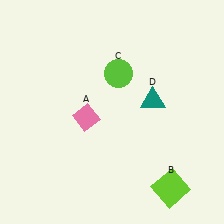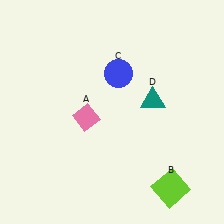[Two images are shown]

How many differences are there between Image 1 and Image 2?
There is 1 difference between the two images.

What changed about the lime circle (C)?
In Image 1, C is lime. In Image 2, it changed to blue.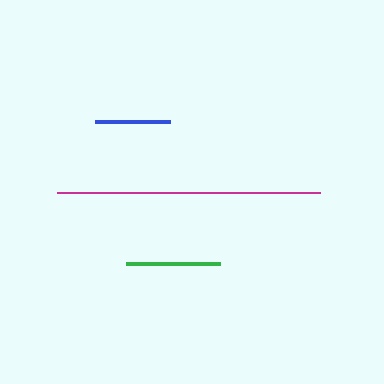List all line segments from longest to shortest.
From longest to shortest: magenta, green, blue.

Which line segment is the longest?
The magenta line is the longest at approximately 263 pixels.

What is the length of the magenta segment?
The magenta segment is approximately 263 pixels long.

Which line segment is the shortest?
The blue line is the shortest at approximately 76 pixels.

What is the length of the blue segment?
The blue segment is approximately 76 pixels long.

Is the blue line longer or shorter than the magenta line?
The magenta line is longer than the blue line.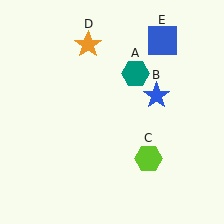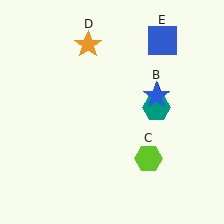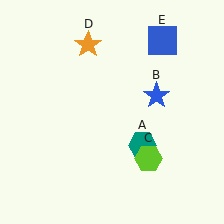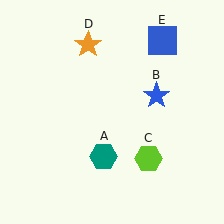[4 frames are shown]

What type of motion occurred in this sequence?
The teal hexagon (object A) rotated clockwise around the center of the scene.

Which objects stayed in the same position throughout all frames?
Blue star (object B) and lime hexagon (object C) and orange star (object D) and blue square (object E) remained stationary.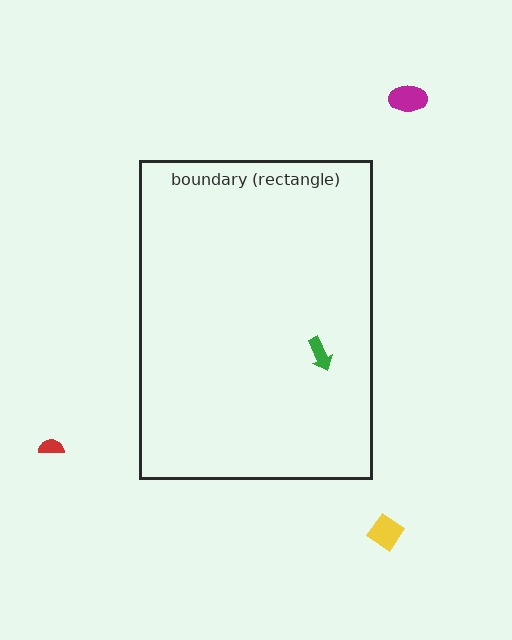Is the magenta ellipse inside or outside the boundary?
Outside.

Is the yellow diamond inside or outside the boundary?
Outside.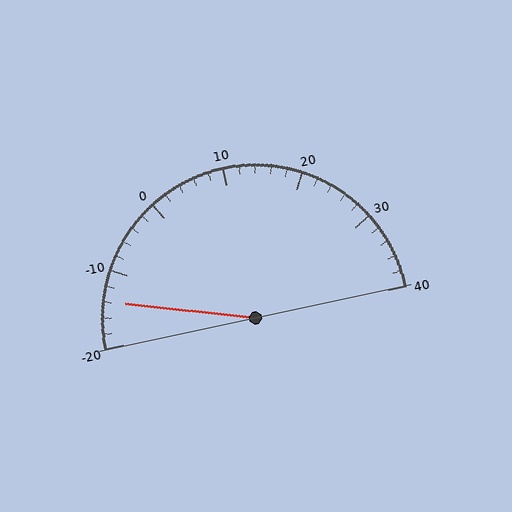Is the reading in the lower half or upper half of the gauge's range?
The reading is in the lower half of the range (-20 to 40).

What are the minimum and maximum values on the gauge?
The gauge ranges from -20 to 40.